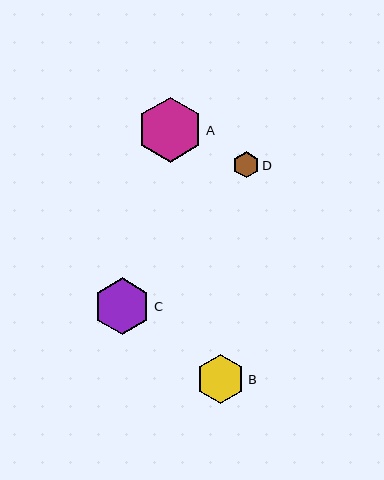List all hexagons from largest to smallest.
From largest to smallest: A, C, B, D.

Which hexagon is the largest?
Hexagon A is the largest with a size of approximately 65 pixels.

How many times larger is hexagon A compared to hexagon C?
Hexagon A is approximately 1.1 times the size of hexagon C.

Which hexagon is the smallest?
Hexagon D is the smallest with a size of approximately 26 pixels.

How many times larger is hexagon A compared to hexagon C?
Hexagon A is approximately 1.1 times the size of hexagon C.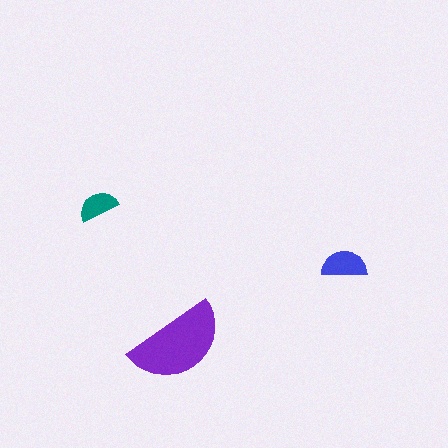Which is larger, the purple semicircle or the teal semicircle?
The purple one.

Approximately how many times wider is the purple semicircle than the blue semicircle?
About 2 times wider.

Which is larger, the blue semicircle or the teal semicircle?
The blue one.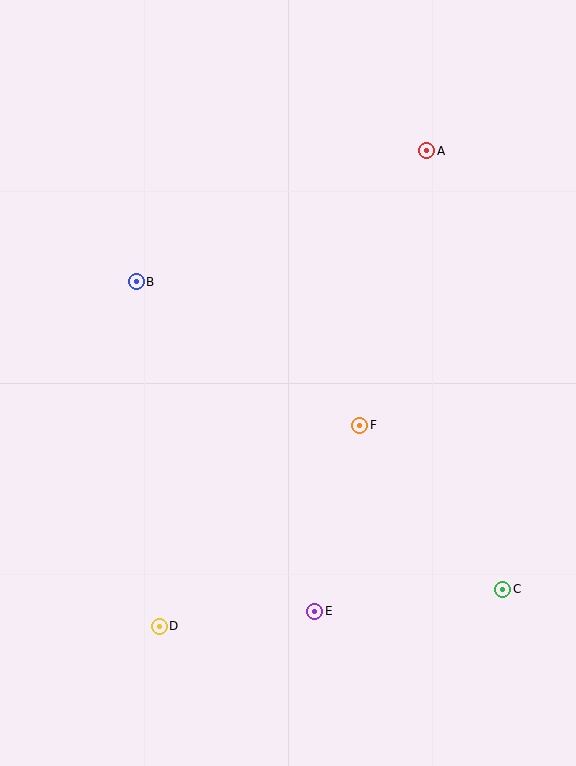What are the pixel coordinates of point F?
Point F is at (360, 425).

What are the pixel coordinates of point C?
Point C is at (503, 589).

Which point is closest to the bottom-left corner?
Point D is closest to the bottom-left corner.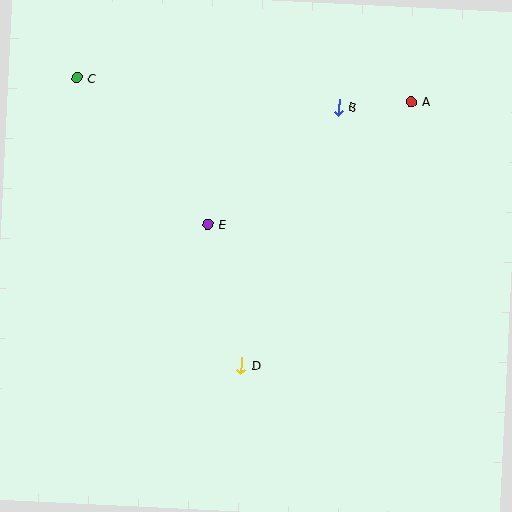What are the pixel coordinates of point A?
Point A is at (411, 102).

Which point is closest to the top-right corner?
Point A is closest to the top-right corner.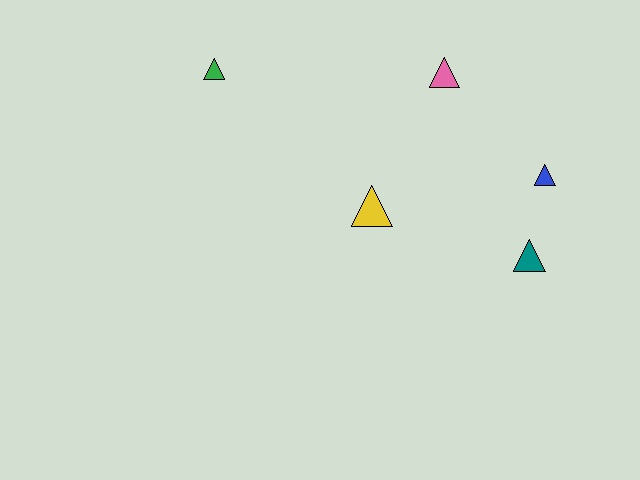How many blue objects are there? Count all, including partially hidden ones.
There is 1 blue object.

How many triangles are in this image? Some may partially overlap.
There are 5 triangles.